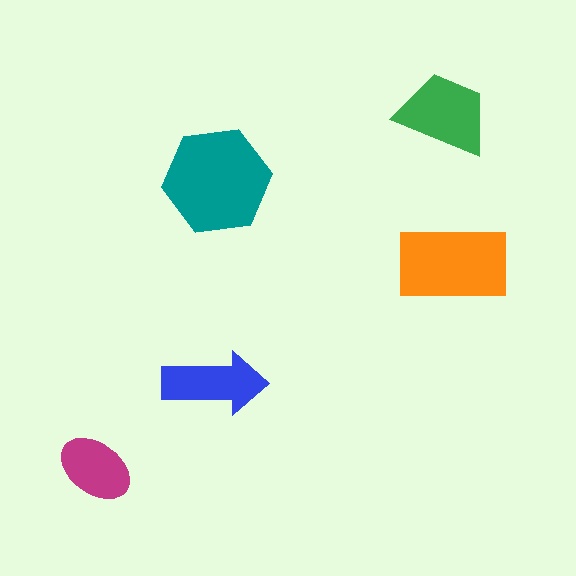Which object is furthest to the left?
The magenta ellipse is leftmost.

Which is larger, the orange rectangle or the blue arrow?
The orange rectangle.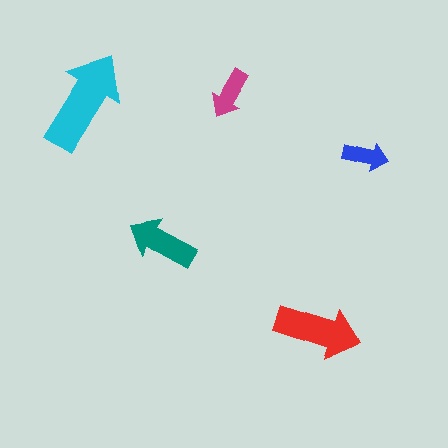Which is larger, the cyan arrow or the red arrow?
The cyan one.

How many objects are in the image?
There are 5 objects in the image.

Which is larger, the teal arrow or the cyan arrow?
The cyan one.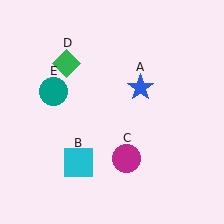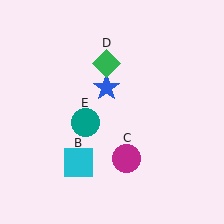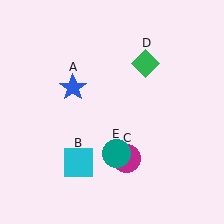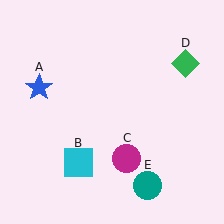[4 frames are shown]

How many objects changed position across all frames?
3 objects changed position: blue star (object A), green diamond (object D), teal circle (object E).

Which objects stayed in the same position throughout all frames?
Cyan square (object B) and magenta circle (object C) remained stationary.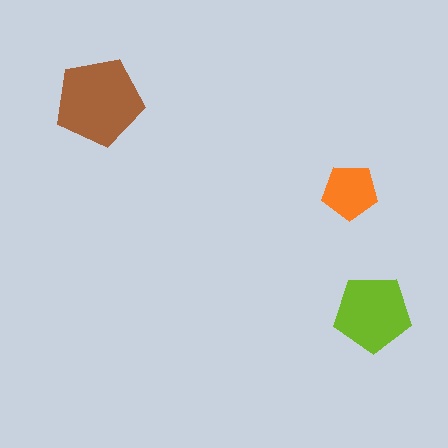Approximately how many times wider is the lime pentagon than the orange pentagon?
About 1.5 times wider.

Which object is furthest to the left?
The brown pentagon is leftmost.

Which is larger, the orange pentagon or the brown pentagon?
The brown one.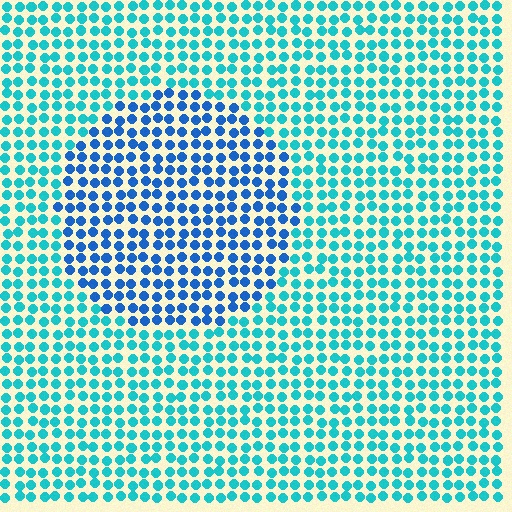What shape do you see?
I see a circle.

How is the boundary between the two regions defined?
The boundary is defined purely by a slight shift in hue (about 34 degrees). Spacing, size, and orientation are identical on both sides.